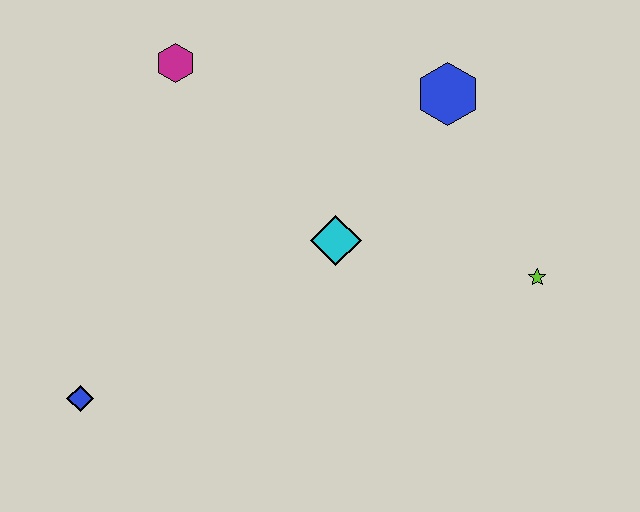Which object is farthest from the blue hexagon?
The blue diamond is farthest from the blue hexagon.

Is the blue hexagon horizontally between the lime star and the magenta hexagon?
Yes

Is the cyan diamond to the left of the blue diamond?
No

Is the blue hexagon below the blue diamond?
No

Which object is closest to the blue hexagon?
The cyan diamond is closest to the blue hexagon.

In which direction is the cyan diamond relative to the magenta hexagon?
The cyan diamond is below the magenta hexagon.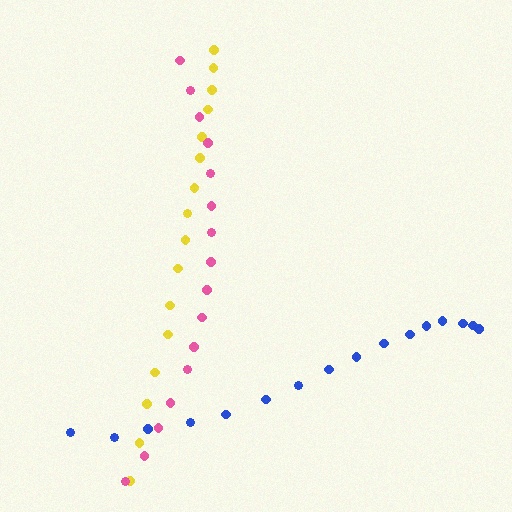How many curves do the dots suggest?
There are 3 distinct paths.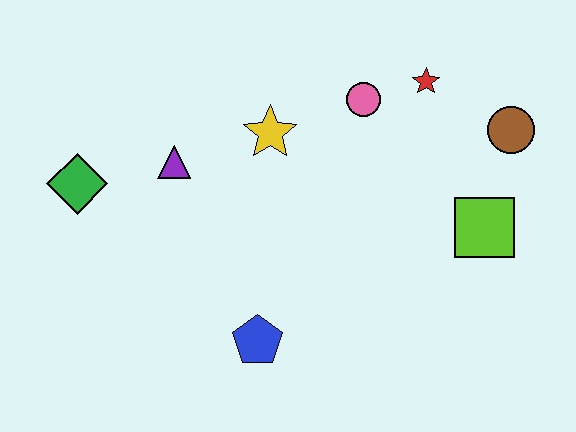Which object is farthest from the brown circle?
The green diamond is farthest from the brown circle.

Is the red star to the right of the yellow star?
Yes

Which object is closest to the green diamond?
The purple triangle is closest to the green diamond.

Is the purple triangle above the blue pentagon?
Yes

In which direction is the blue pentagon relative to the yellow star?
The blue pentagon is below the yellow star.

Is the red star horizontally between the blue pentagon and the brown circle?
Yes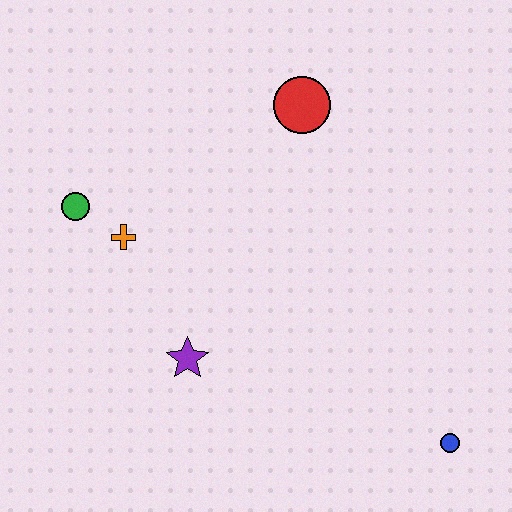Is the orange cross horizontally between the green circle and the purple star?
Yes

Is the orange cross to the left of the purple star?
Yes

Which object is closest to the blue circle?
The purple star is closest to the blue circle.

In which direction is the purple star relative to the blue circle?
The purple star is to the left of the blue circle.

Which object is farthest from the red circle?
The blue circle is farthest from the red circle.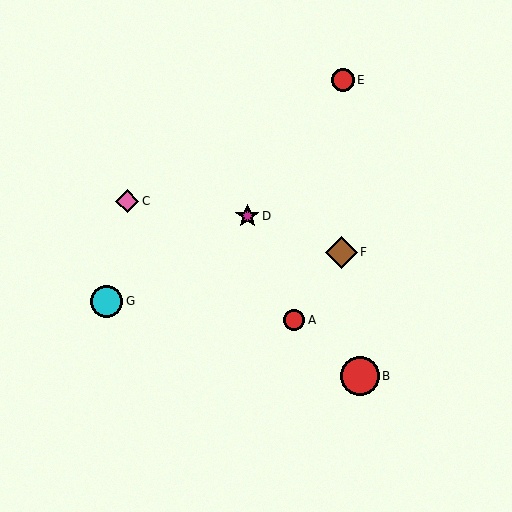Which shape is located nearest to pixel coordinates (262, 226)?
The magenta star (labeled D) at (247, 216) is nearest to that location.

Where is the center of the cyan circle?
The center of the cyan circle is at (106, 301).